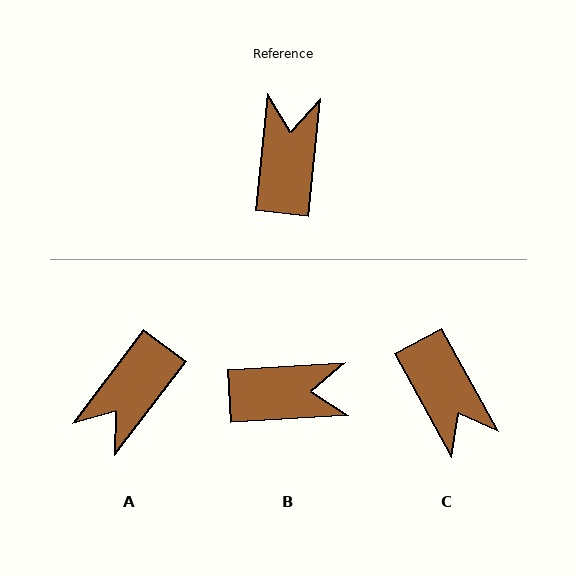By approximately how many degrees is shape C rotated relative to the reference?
Approximately 146 degrees clockwise.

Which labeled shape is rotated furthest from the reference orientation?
A, about 148 degrees away.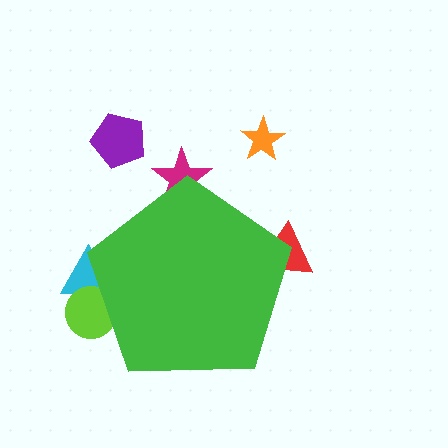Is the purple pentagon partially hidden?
No, the purple pentagon is fully visible.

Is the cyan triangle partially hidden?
Yes, the cyan triangle is partially hidden behind the green pentagon.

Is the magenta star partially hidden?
Yes, the magenta star is partially hidden behind the green pentagon.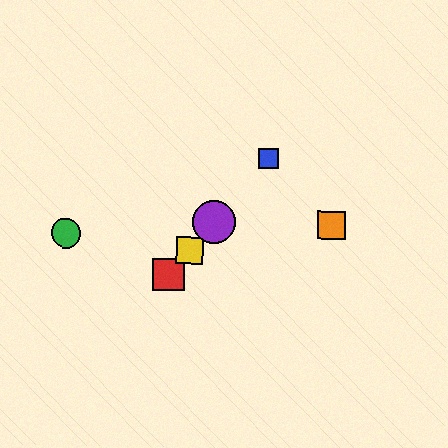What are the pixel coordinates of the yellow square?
The yellow square is at (190, 250).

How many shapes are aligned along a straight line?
4 shapes (the red square, the blue square, the yellow square, the purple circle) are aligned along a straight line.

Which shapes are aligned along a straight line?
The red square, the blue square, the yellow square, the purple circle are aligned along a straight line.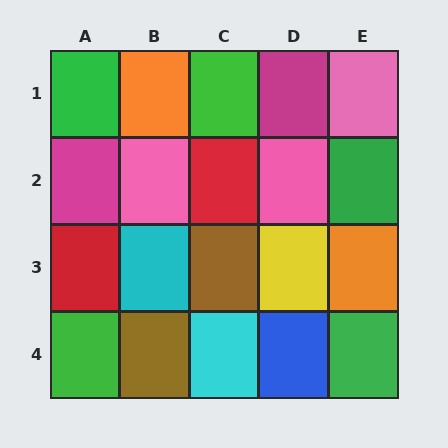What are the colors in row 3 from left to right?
Red, cyan, brown, yellow, orange.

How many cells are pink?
3 cells are pink.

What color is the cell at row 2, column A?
Magenta.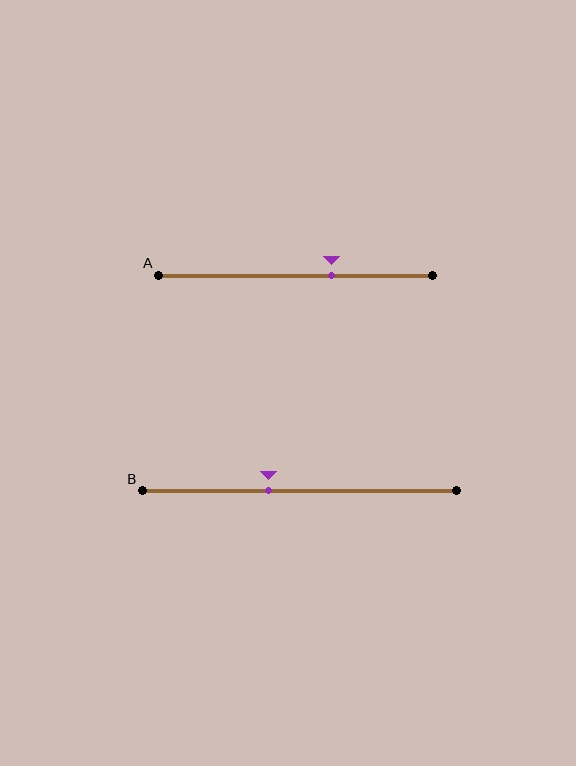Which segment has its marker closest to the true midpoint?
Segment B has its marker closest to the true midpoint.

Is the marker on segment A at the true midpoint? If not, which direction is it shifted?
No, the marker on segment A is shifted to the right by about 13% of the segment length.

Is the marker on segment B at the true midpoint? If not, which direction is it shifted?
No, the marker on segment B is shifted to the left by about 10% of the segment length.